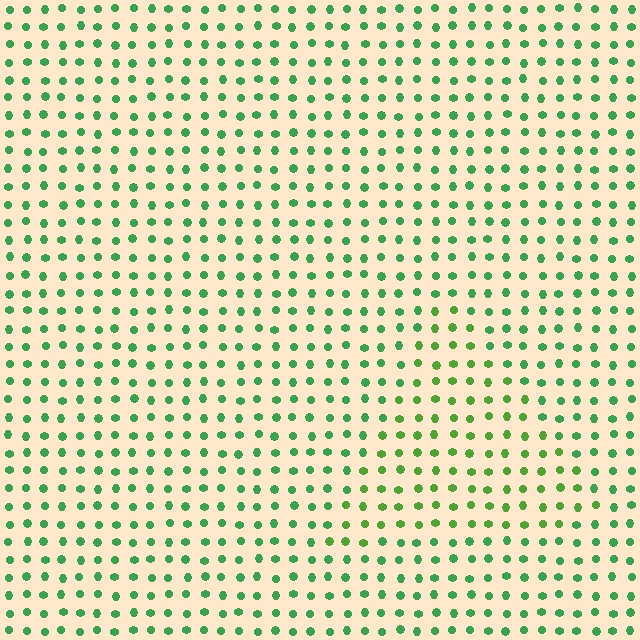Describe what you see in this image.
The image is filled with small green elements in a uniform arrangement. A triangle-shaped region is visible where the elements are tinted to a slightly different hue, forming a subtle color boundary.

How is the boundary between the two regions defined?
The boundary is defined purely by a slight shift in hue (about 26 degrees). Spacing, size, and orientation are identical on both sides.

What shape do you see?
I see a triangle.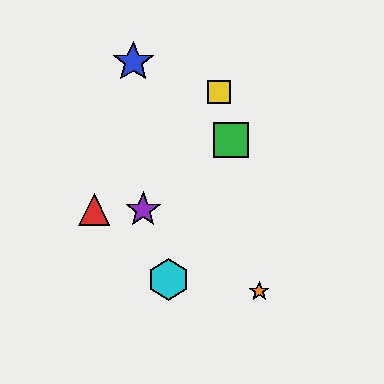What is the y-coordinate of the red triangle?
The red triangle is at y≈210.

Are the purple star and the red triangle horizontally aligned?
Yes, both are at y≈210.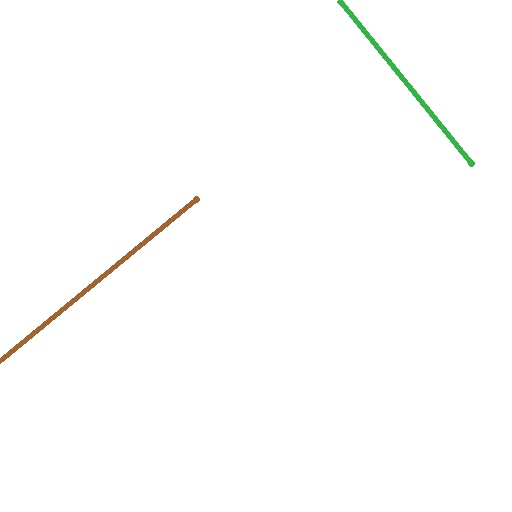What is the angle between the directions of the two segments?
Approximately 90 degrees.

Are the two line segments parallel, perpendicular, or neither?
Perpendicular — they meet at approximately 90°.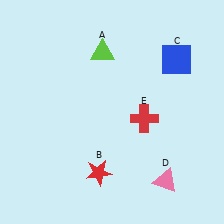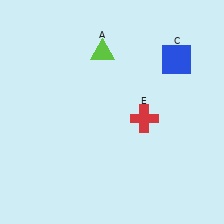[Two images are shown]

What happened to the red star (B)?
The red star (B) was removed in Image 2. It was in the bottom-left area of Image 1.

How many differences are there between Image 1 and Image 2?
There are 2 differences between the two images.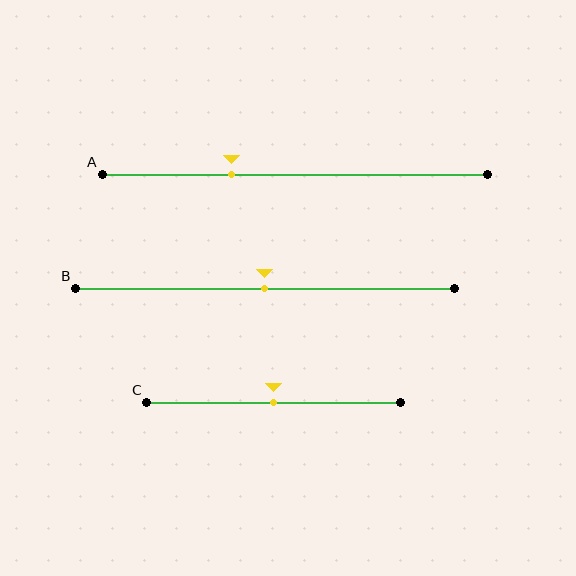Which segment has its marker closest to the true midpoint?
Segment B has its marker closest to the true midpoint.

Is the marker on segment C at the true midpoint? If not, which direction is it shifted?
Yes, the marker on segment C is at the true midpoint.